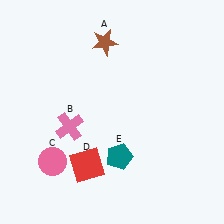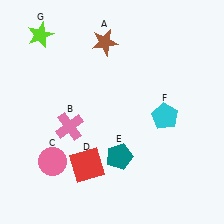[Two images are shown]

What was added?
A cyan pentagon (F), a lime star (G) were added in Image 2.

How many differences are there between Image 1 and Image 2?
There are 2 differences between the two images.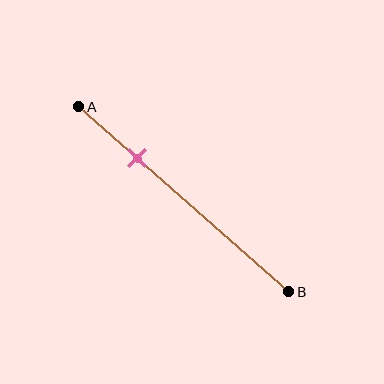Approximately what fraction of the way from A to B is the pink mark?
The pink mark is approximately 30% of the way from A to B.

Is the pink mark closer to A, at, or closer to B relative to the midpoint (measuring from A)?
The pink mark is closer to point A than the midpoint of segment AB.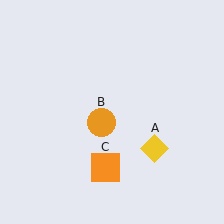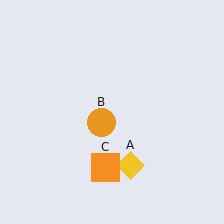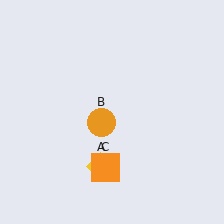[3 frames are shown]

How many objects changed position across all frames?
1 object changed position: yellow diamond (object A).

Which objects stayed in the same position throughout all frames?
Orange circle (object B) and orange square (object C) remained stationary.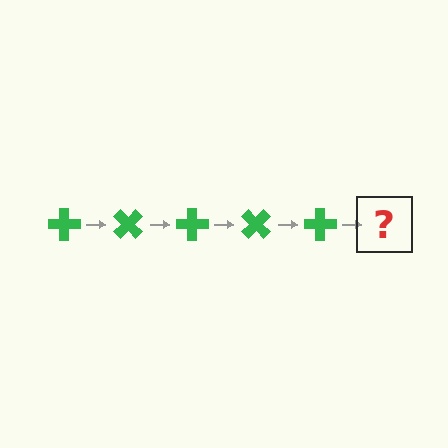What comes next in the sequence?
The next element should be a green cross rotated 225 degrees.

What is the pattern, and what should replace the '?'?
The pattern is that the cross rotates 45 degrees each step. The '?' should be a green cross rotated 225 degrees.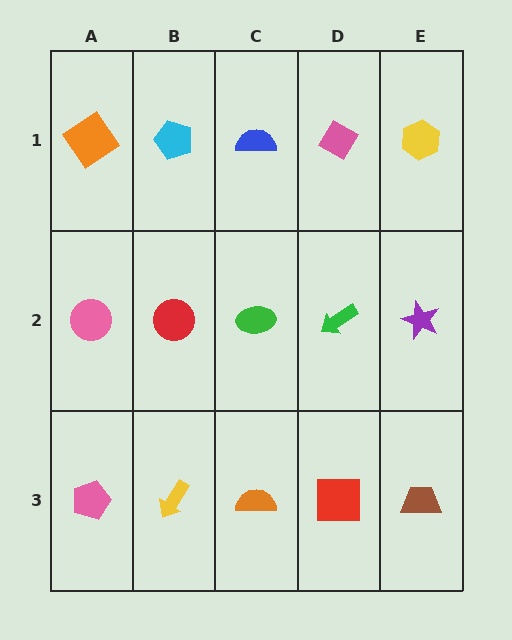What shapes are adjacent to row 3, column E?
A purple star (row 2, column E), a red square (row 3, column D).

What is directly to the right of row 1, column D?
A yellow hexagon.